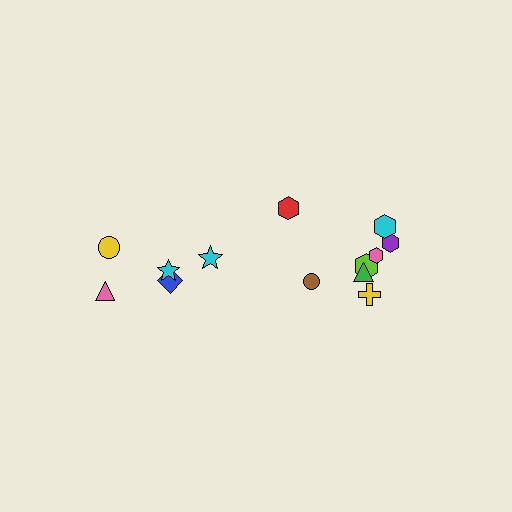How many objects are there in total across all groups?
There are 13 objects.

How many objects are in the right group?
There are 8 objects.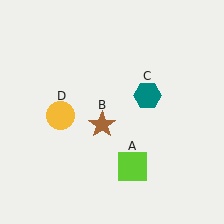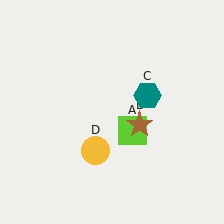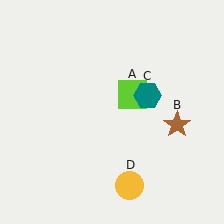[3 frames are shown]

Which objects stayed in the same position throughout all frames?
Teal hexagon (object C) remained stationary.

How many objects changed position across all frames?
3 objects changed position: lime square (object A), brown star (object B), yellow circle (object D).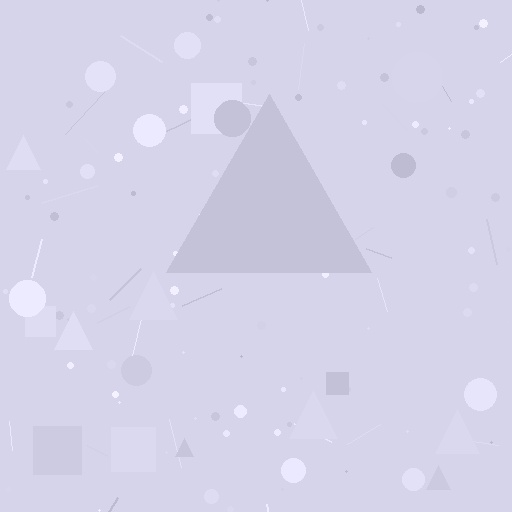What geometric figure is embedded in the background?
A triangle is embedded in the background.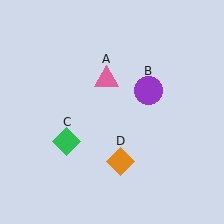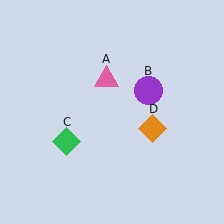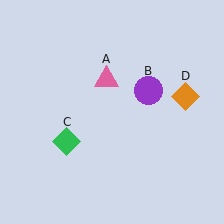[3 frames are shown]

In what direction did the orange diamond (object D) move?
The orange diamond (object D) moved up and to the right.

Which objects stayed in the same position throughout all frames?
Pink triangle (object A) and purple circle (object B) and green diamond (object C) remained stationary.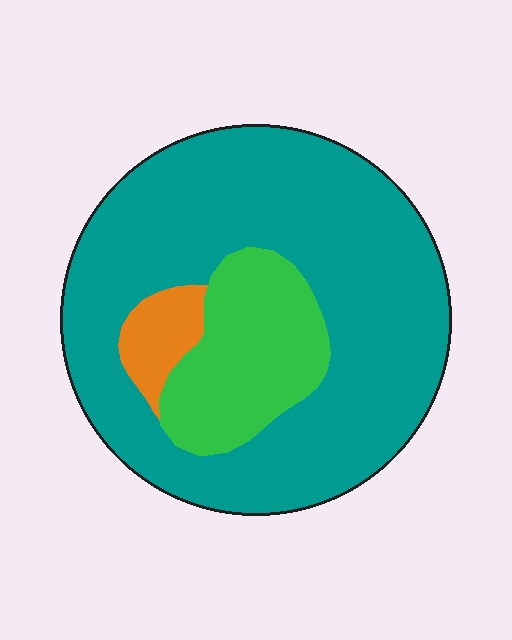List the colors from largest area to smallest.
From largest to smallest: teal, green, orange.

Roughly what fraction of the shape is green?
Green covers 19% of the shape.